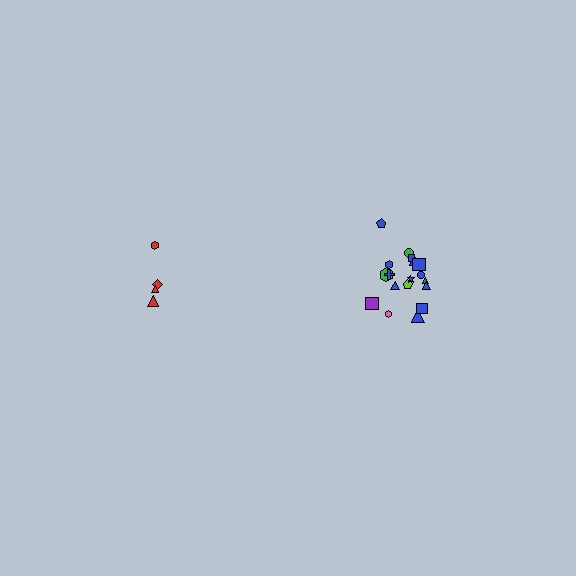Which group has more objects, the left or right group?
The right group.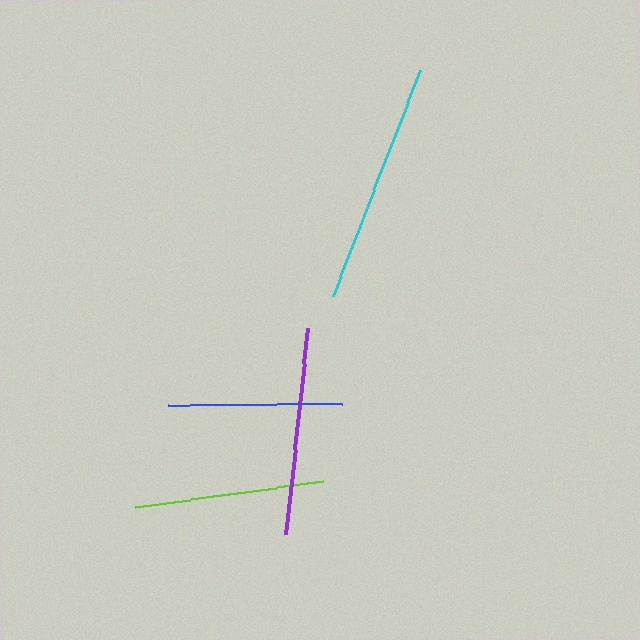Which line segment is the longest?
The cyan line is the longest at approximately 242 pixels.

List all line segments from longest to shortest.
From longest to shortest: cyan, purple, lime, blue.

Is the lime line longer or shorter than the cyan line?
The cyan line is longer than the lime line.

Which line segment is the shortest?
The blue line is the shortest at approximately 173 pixels.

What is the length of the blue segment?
The blue segment is approximately 173 pixels long.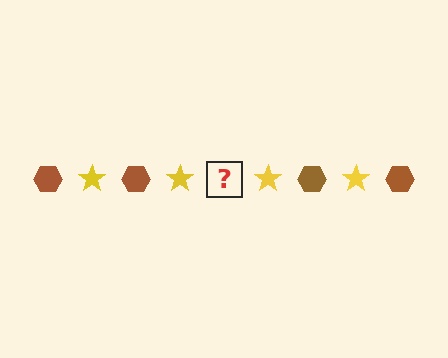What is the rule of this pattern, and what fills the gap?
The rule is that the pattern alternates between brown hexagon and yellow star. The gap should be filled with a brown hexagon.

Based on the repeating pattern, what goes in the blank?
The blank should be a brown hexagon.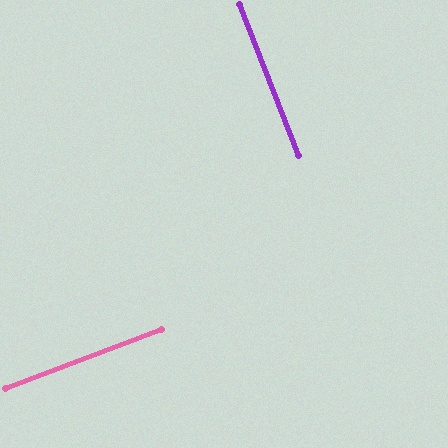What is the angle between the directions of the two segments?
Approximately 90 degrees.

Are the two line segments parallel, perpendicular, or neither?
Perpendicular — they meet at approximately 90°.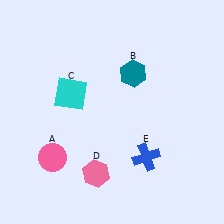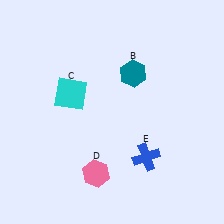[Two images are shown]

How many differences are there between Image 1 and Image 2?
There is 1 difference between the two images.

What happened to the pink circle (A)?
The pink circle (A) was removed in Image 2. It was in the bottom-left area of Image 1.